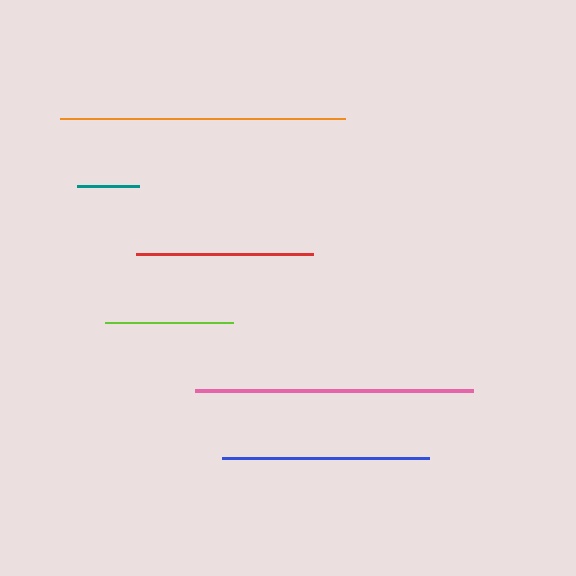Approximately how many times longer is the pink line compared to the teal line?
The pink line is approximately 4.5 times the length of the teal line.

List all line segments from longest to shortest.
From longest to shortest: orange, pink, blue, red, lime, teal.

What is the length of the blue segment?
The blue segment is approximately 207 pixels long.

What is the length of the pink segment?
The pink segment is approximately 278 pixels long.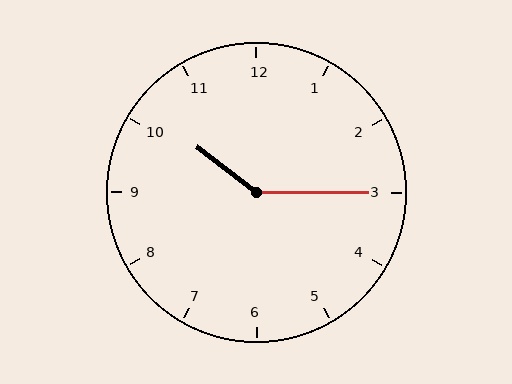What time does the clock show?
10:15.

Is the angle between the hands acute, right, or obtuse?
It is obtuse.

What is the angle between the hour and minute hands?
Approximately 142 degrees.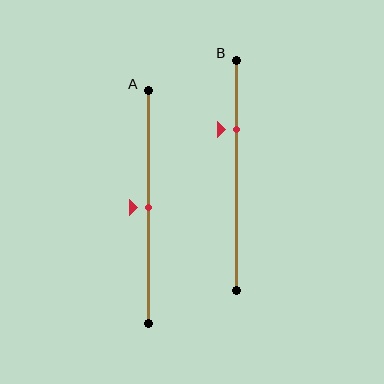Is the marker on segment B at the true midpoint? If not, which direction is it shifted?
No, the marker on segment B is shifted upward by about 20% of the segment length.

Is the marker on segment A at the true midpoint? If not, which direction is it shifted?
Yes, the marker on segment A is at the true midpoint.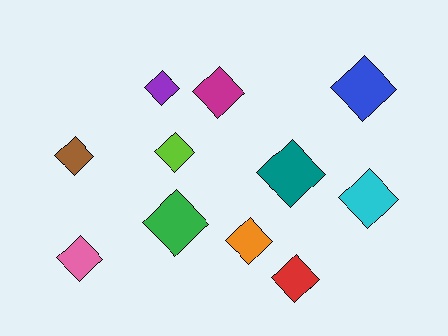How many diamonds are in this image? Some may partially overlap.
There are 11 diamonds.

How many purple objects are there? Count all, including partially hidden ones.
There is 1 purple object.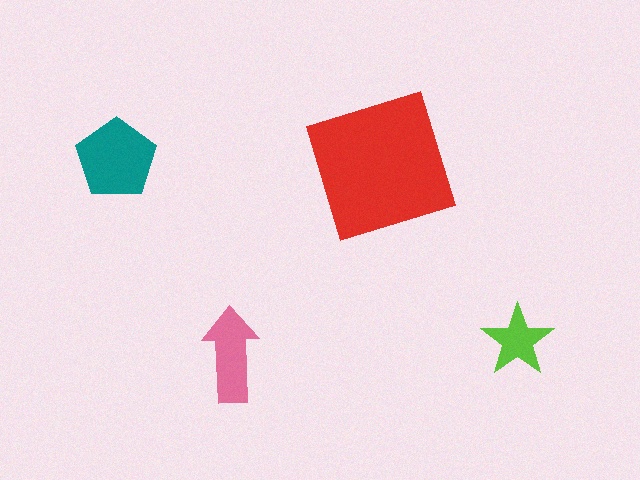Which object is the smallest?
The lime star.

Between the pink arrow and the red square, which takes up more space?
The red square.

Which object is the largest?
The red square.